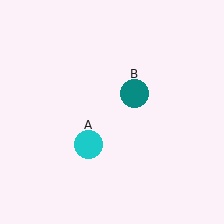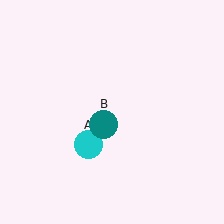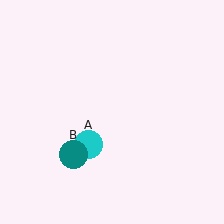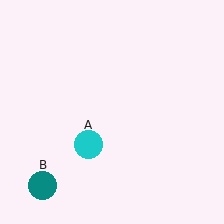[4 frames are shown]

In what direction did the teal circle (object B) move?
The teal circle (object B) moved down and to the left.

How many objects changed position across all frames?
1 object changed position: teal circle (object B).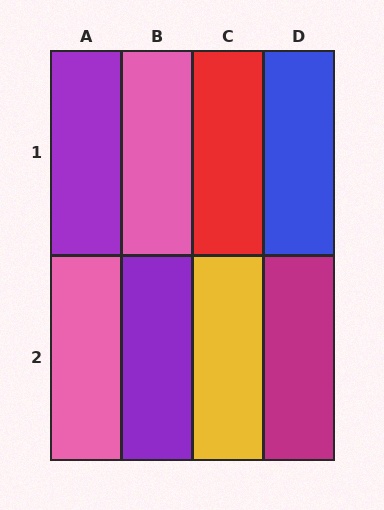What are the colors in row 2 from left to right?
Pink, purple, yellow, magenta.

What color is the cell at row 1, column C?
Red.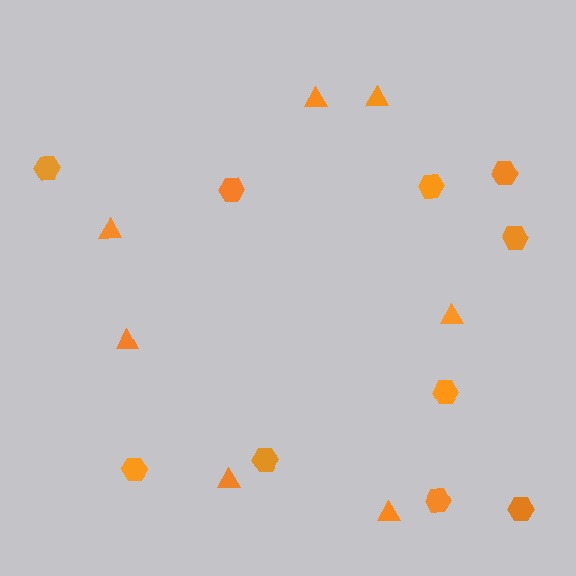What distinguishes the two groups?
There are 2 groups: one group of hexagons (10) and one group of triangles (7).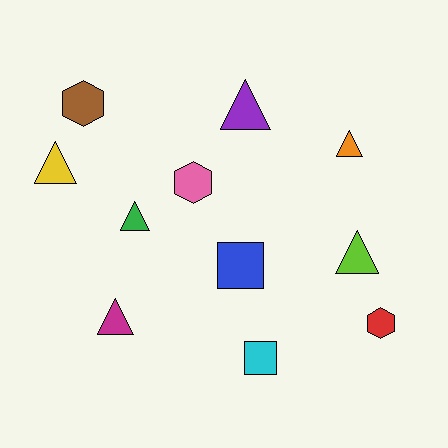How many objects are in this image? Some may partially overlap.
There are 11 objects.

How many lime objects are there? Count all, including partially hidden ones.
There is 1 lime object.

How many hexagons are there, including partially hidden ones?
There are 3 hexagons.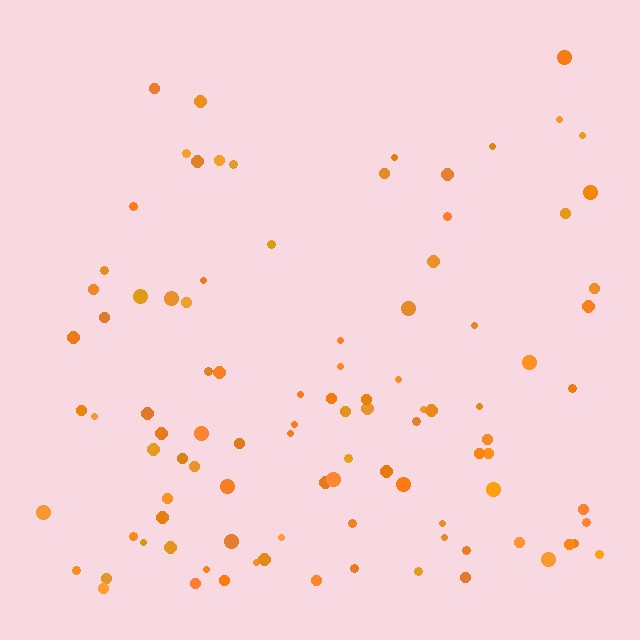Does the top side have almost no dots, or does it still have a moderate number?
Still a moderate number, just noticeably fewer than the bottom.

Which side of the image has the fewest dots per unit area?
The top.